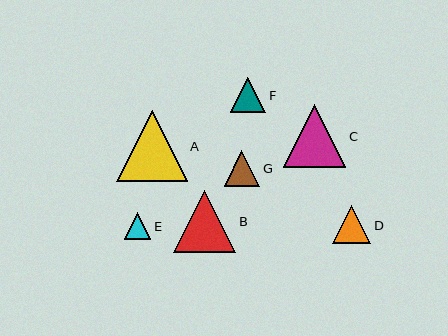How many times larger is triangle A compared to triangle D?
Triangle A is approximately 1.8 times the size of triangle D.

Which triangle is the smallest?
Triangle E is the smallest with a size of approximately 27 pixels.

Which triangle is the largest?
Triangle A is the largest with a size of approximately 71 pixels.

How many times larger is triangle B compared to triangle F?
Triangle B is approximately 1.8 times the size of triangle F.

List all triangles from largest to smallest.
From largest to smallest: A, B, C, D, G, F, E.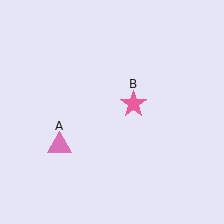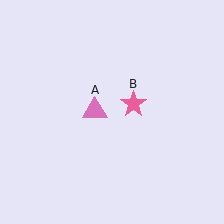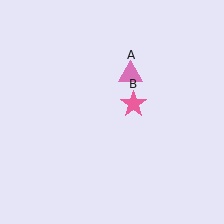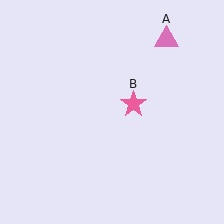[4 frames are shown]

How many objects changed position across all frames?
1 object changed position: pink triangle (object A).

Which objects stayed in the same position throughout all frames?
Pink star (object B) remained stationary.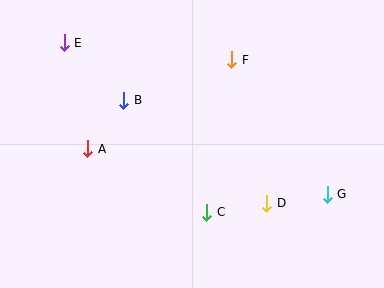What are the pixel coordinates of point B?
Point B is at (124, 100).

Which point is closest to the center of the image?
Point C at (207, 212) is closest to the center.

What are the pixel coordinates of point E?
Point E is at (64, 43).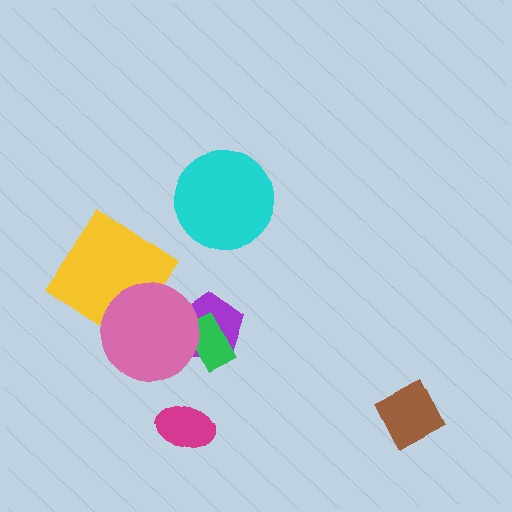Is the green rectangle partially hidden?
Yes, it is partially covered by another shape.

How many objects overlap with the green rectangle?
2 objects overlap with the green rectangle.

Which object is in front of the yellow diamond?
The pink circle is in front of the yellow diamond.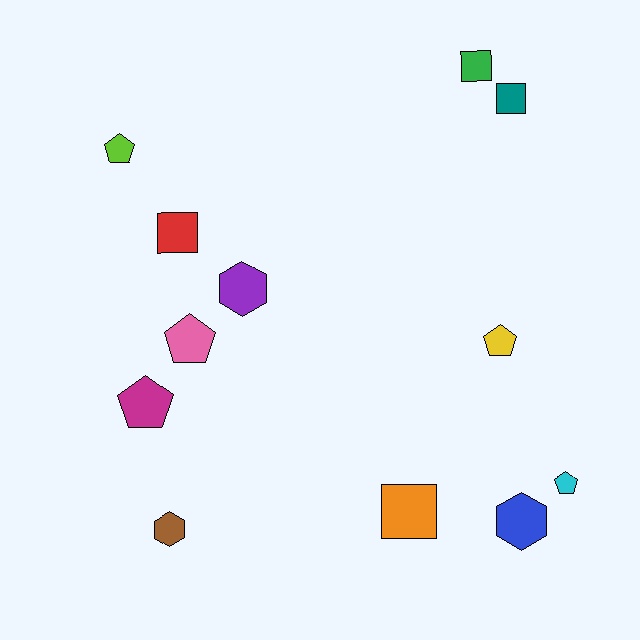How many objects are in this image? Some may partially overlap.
There are 12 objects.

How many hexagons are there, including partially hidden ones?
There are 3 hexagons.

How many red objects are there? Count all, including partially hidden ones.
There is 1 red object.